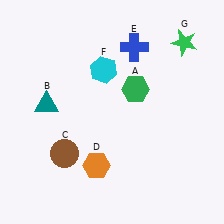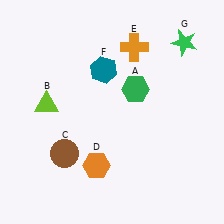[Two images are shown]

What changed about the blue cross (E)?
In Image 1, E is blue. In Image 2, it changed to orange.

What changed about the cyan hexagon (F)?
In Image 1, F is cyan. In Image 2, it changed to teal.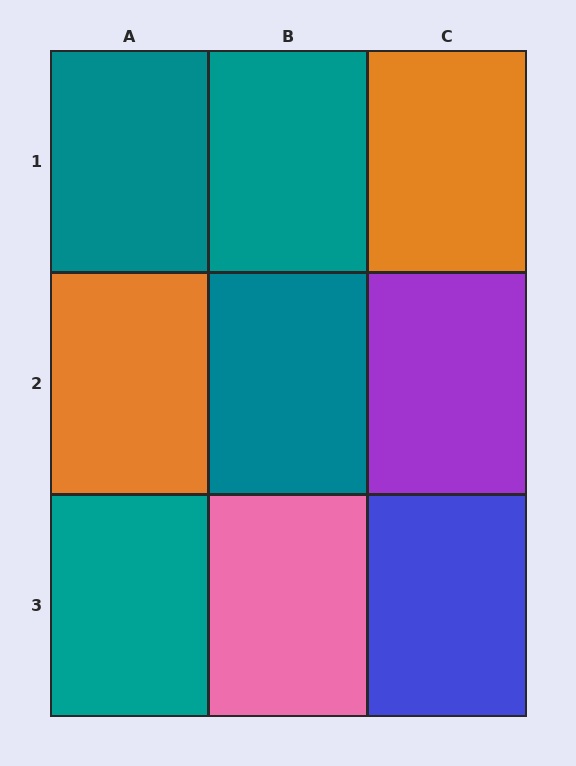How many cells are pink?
1 cell is pink.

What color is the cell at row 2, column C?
Purple.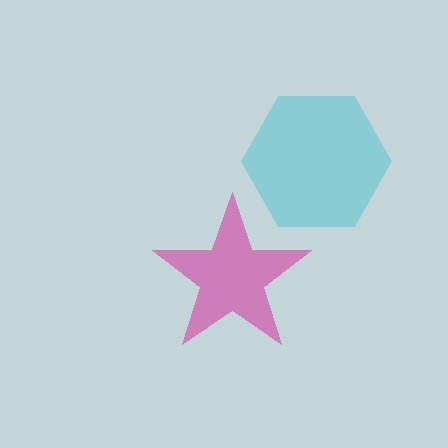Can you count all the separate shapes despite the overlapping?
Yes, there are 2 separate shapes.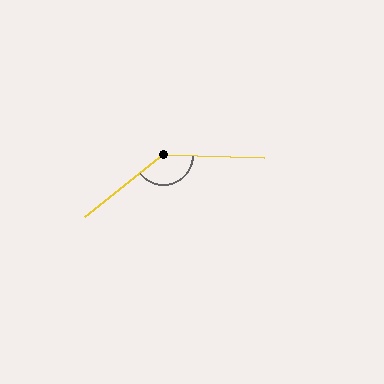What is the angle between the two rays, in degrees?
Approximately 140 degrees.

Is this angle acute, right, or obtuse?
It is obtuse.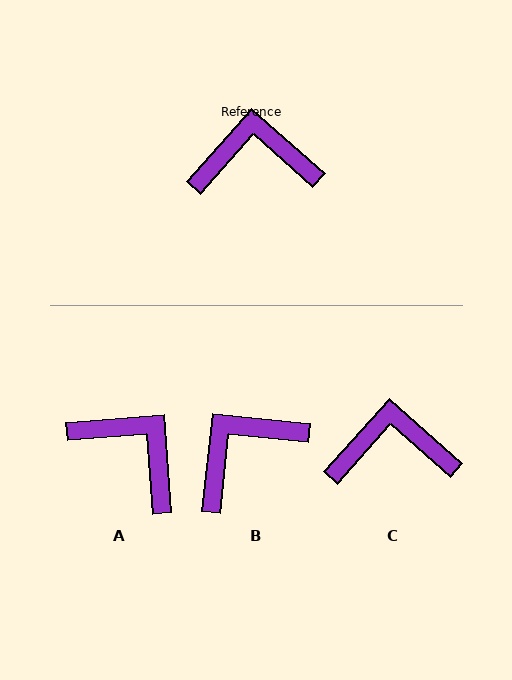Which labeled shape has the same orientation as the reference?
C.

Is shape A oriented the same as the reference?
No, it is off by about 44 degrees.